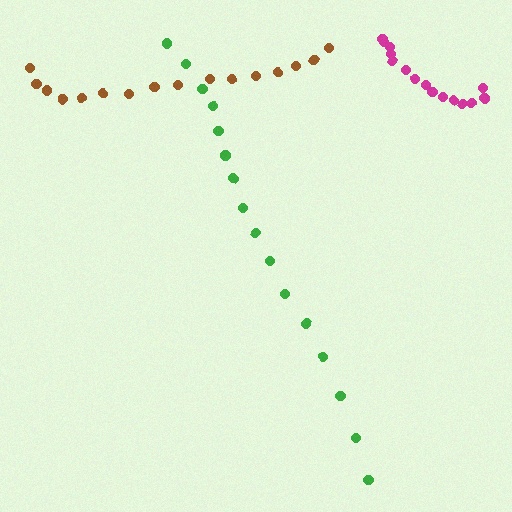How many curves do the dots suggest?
There are 3 distinct paths.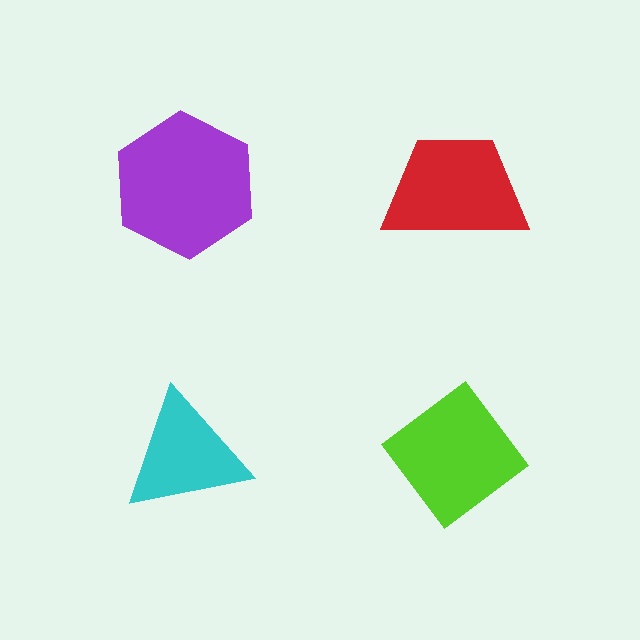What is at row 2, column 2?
A lime diamond.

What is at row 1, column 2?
A red trapezoid.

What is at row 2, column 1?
A cyan triangle.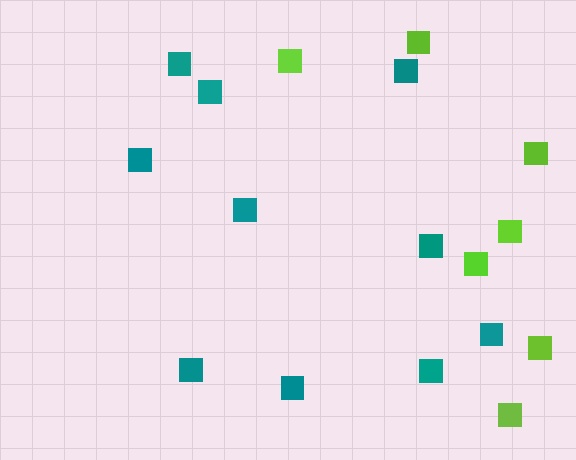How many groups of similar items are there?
There are 2 groups: one group of teal squares (10) and one group of lime squares (7).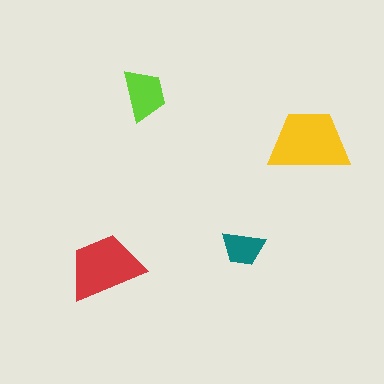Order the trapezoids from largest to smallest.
the yellow one, the red one, the lime one, the teal one.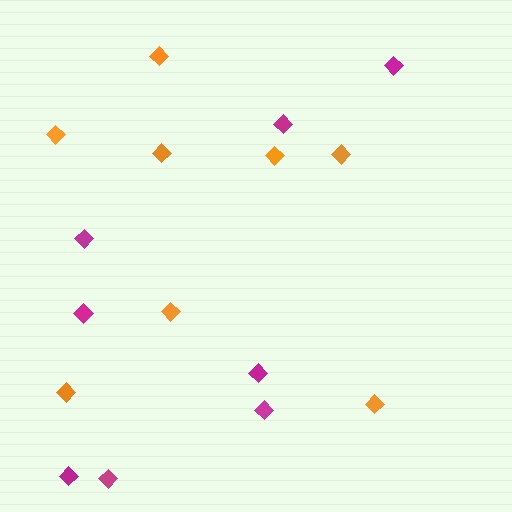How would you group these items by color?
There are 2 groups: one group of orange diamonds (8) and one group of magenta diamonds (8).